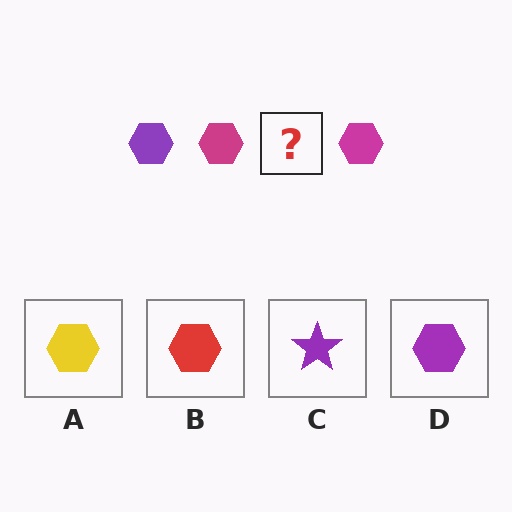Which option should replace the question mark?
Option D.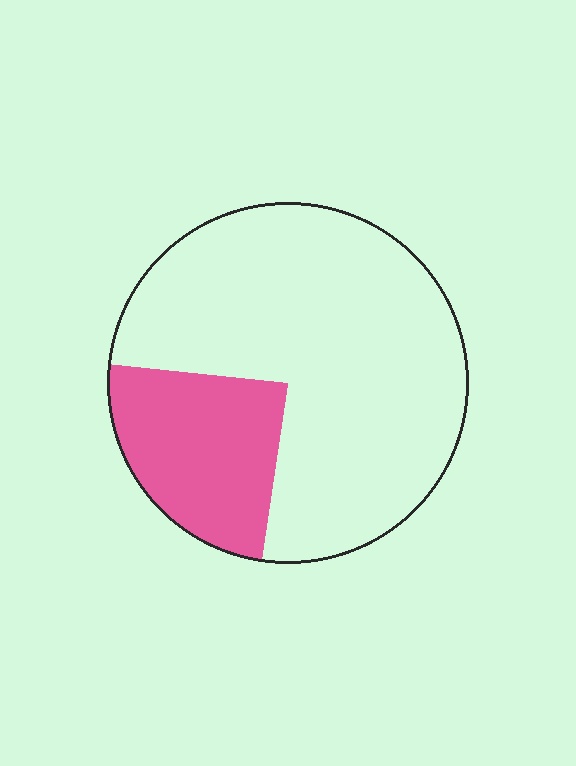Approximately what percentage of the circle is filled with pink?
Approximately 25%.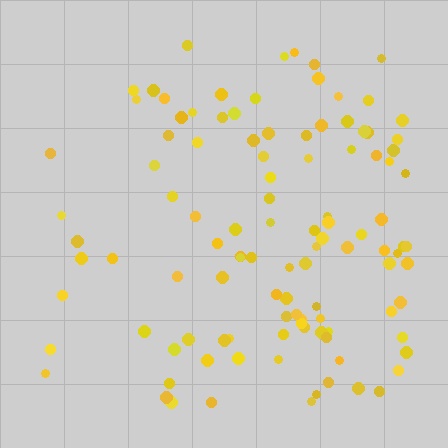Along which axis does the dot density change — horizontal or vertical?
Horizontal.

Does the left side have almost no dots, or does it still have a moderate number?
Still a moderate number, just noticeably fewer than the right.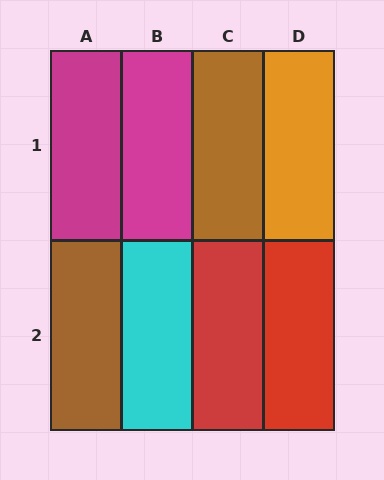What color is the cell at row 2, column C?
Red.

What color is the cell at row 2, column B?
Cyan.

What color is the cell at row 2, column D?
Red.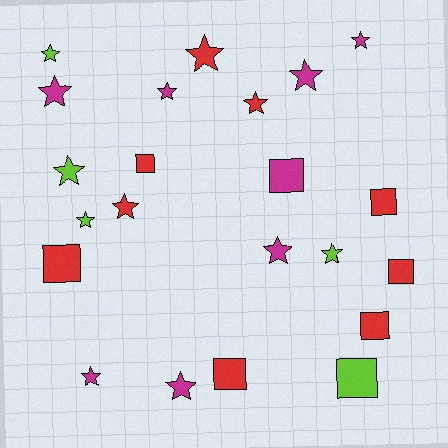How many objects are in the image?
There are 22 objects.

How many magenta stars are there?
There are 7 magenta stars.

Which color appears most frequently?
Red, with 9 objects.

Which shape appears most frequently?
Star, with 14 objects.